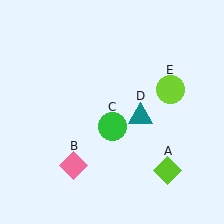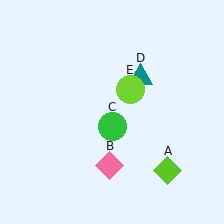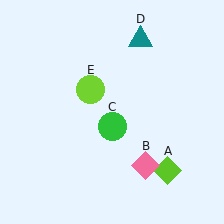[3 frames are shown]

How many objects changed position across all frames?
3 objects changed position: pink diamond (object B), teal triangle (object D), lime circle (object E).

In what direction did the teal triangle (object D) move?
The teal triangle (object D) moved up.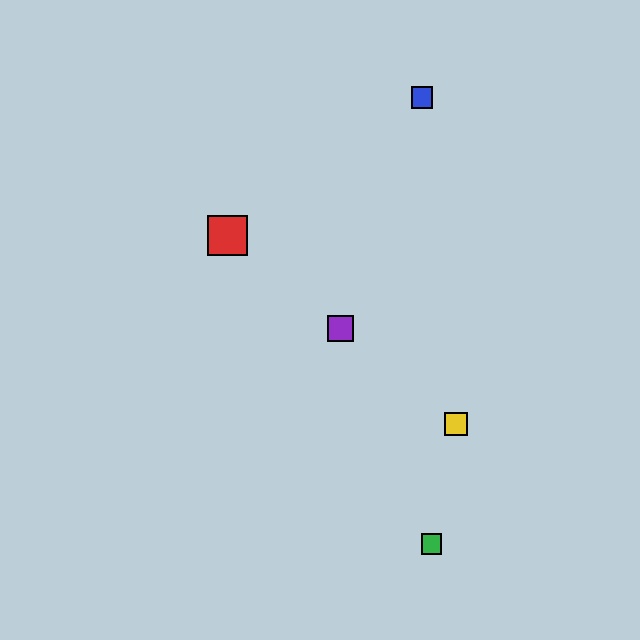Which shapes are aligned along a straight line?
The red square, the yellow square, the purple square are aligned along a straight line.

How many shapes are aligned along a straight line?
3 shapes (the red square, the yellow square, the purple square) are aligned along a straight line.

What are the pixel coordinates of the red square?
The red square is at (228, 236).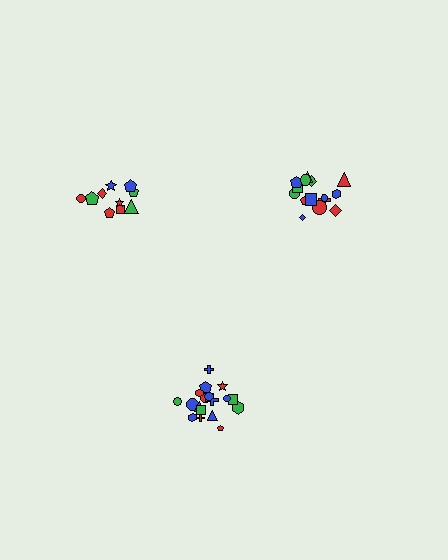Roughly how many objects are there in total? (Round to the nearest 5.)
Roughly 45 objects in total.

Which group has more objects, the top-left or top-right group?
The top-right group.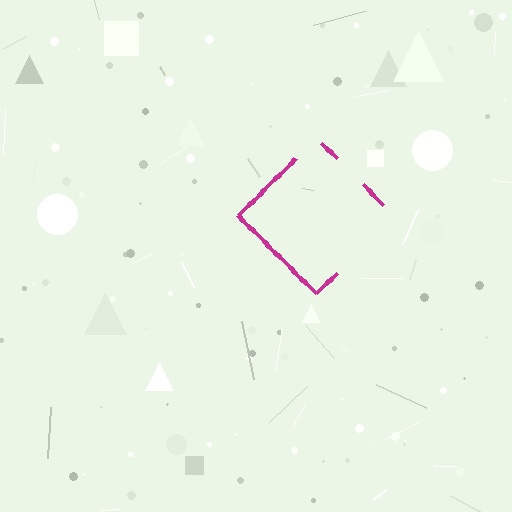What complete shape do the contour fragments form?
The contour fragments form a diamond.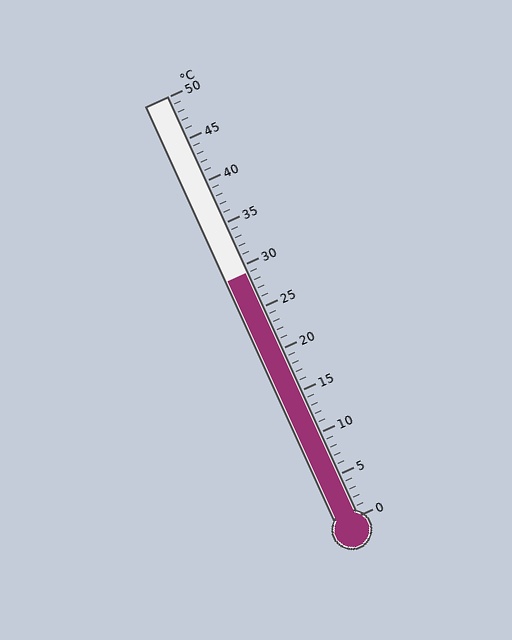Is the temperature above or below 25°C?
The temperature is above 25°C.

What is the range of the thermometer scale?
The thermometer scale ranges from 0°C to 50°C.